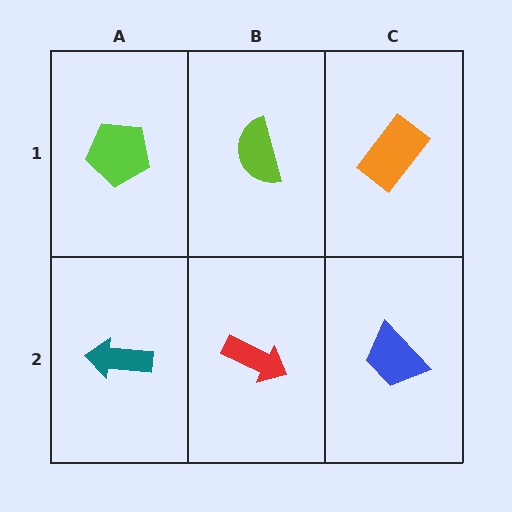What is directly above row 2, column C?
An orange rectangle.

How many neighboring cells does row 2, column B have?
3.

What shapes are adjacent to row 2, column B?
A lime semicircle (row 1, column B), a teal arrow (row 2, column A), a blue trapezoid (row 2, column C).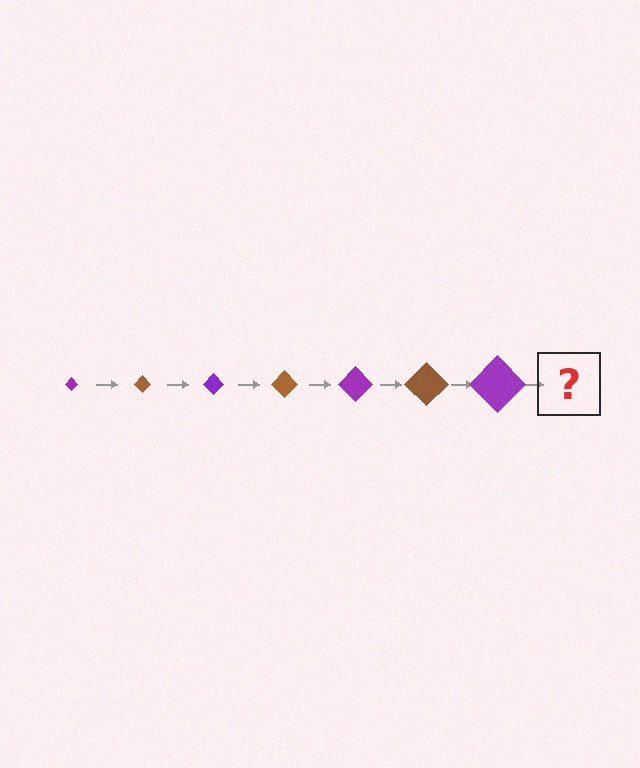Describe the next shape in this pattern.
It should be a brown diamond, larger than the previous one.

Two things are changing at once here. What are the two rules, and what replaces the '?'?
The two rules are that the diamond grows larger each step and the color cycles through purple and brown. The '?' should be a brown diamond, larger than the previous one.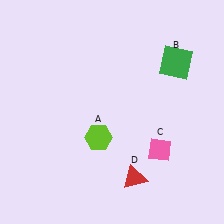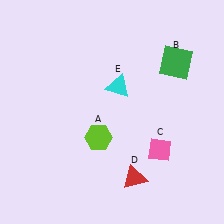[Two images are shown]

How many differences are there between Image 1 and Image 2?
There is 1 difference between the two images.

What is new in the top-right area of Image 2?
A cyan triangle (E) was added in the top-right area of Image 2.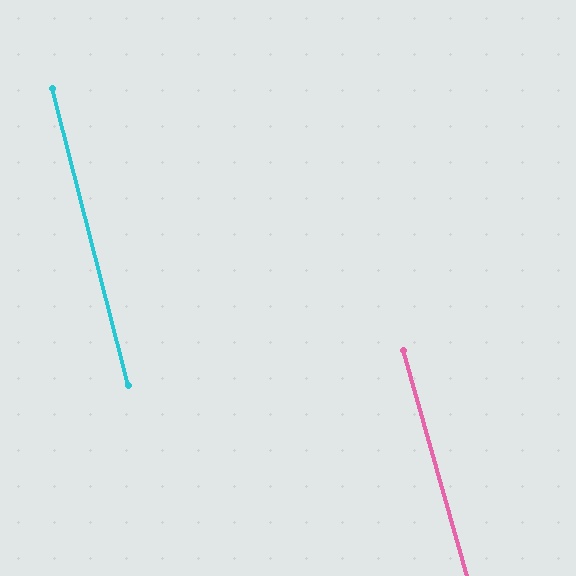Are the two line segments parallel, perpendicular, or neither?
Parallel — their directions differ by only 1.5°.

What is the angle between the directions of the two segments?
Approximately 2 degrees.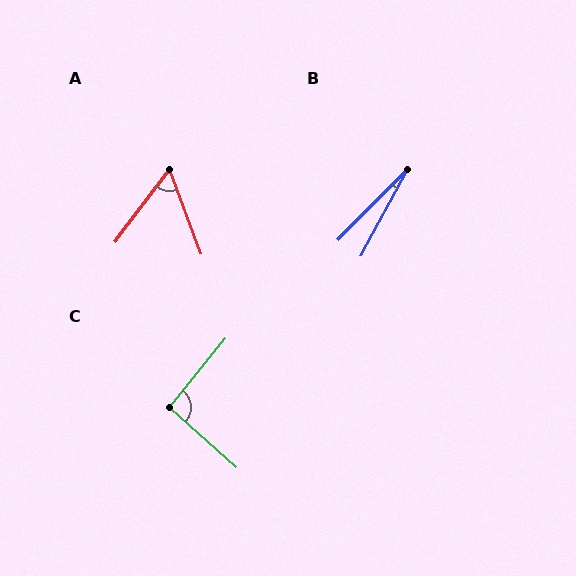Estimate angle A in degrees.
Approximately 58 degrees.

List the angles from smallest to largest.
B (16°), A (58°), C (93°).